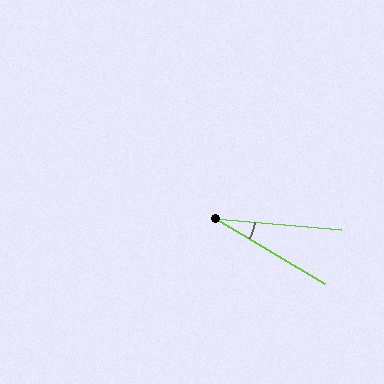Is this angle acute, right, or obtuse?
It is acute.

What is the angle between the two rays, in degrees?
Approximately 26 degrees.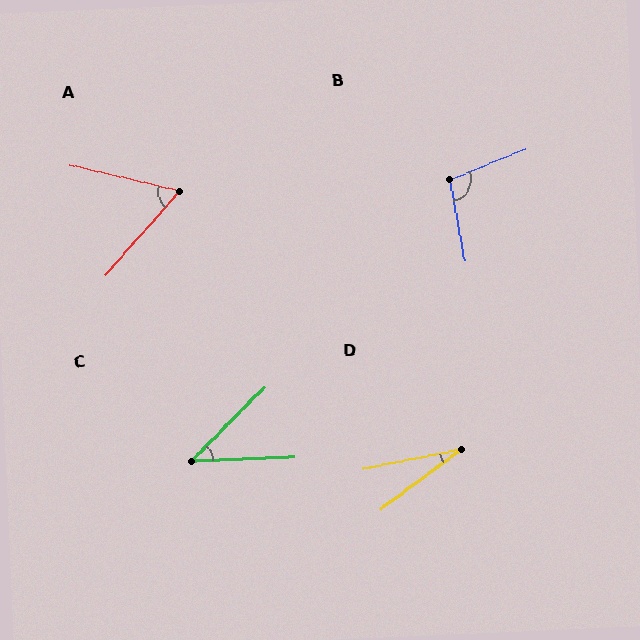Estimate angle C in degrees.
Approximately 43 degrees.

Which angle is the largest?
B, at approximately 102 degrees.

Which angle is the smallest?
D, at approximately 26 degrees.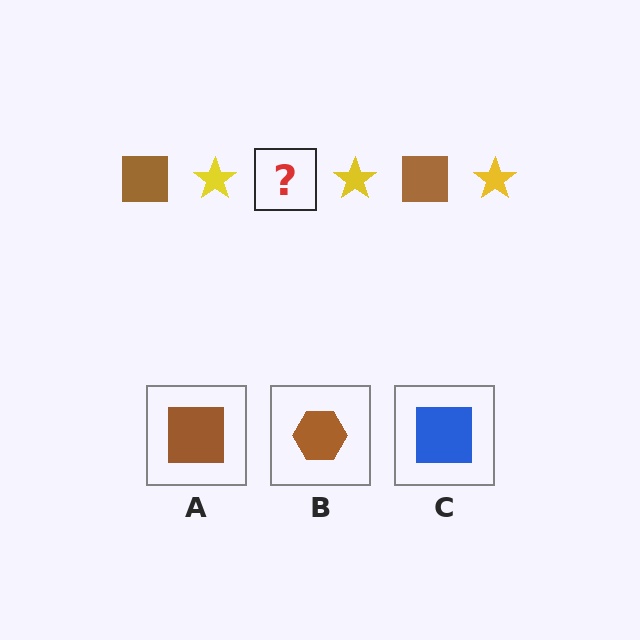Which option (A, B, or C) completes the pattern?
A.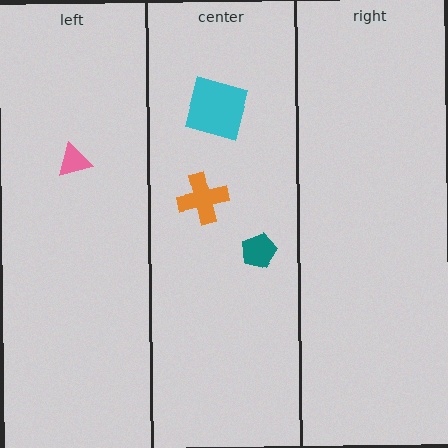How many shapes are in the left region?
1.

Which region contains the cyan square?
The center region.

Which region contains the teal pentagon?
The center region.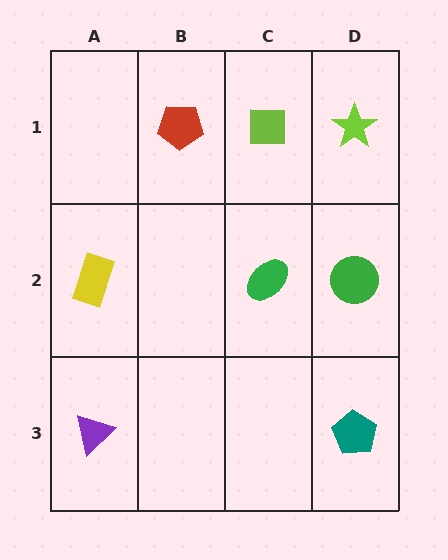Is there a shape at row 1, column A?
No, that cell is empty.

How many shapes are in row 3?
2 shapes.